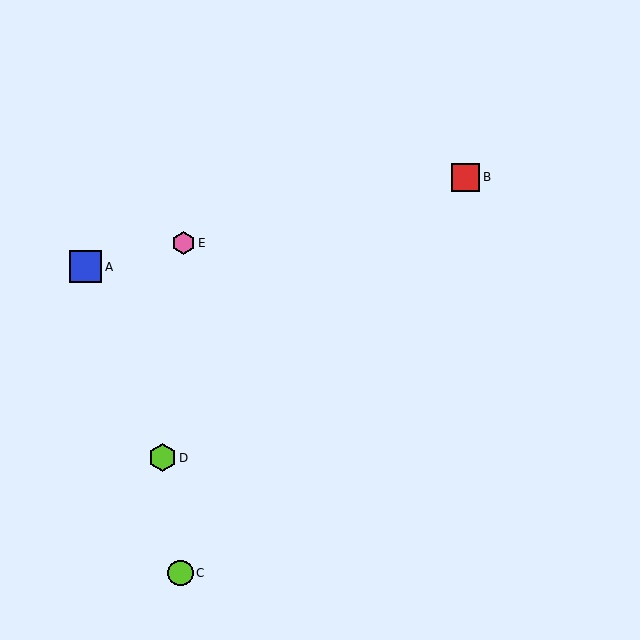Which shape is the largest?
The blue square (labeled A) is the largest.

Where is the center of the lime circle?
The center of the lime circle is at (181, 573).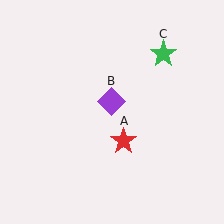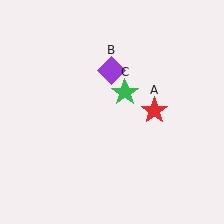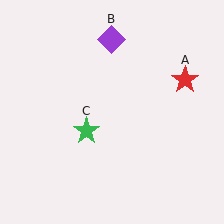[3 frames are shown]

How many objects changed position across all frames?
3 objects changed position: red star (object A), purple diamond (object B), green star (object C).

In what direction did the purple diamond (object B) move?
The purple diamond (object B) moved up.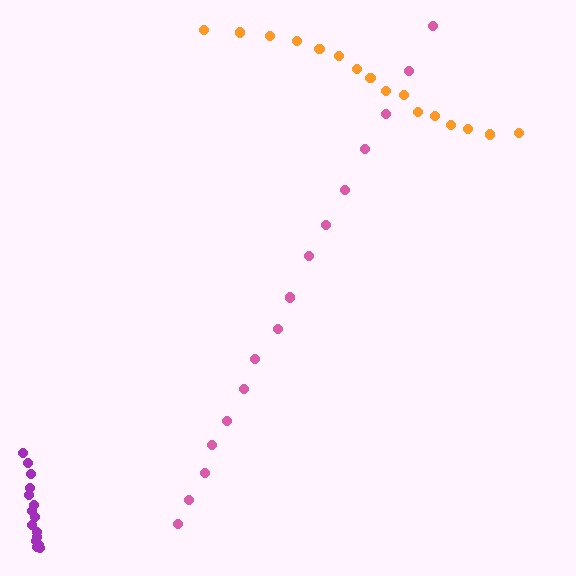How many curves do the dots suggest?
There are 3 distinct paths.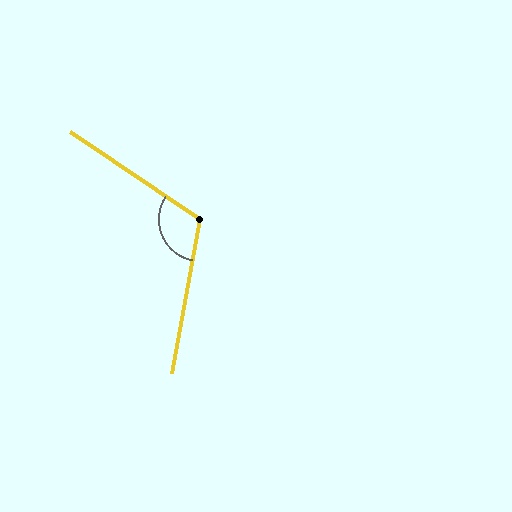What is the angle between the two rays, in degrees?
Approximately 113 degrees.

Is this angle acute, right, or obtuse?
It is obtuse.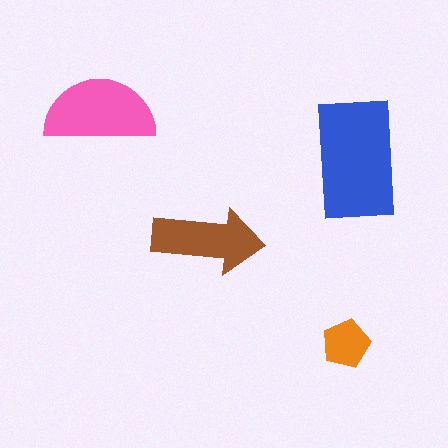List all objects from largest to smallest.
The blue rectangle, the pink semicircle, the brown arrow, the orange pentagon.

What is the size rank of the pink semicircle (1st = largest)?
2nd.